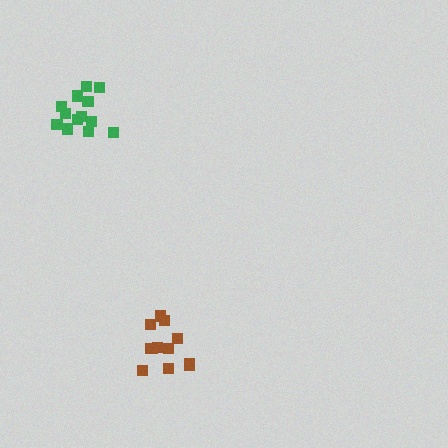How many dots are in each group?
Group 1: 13 dots, Group 2: 12 dots (25 total).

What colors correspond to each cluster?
The clusters are colored: green, brown.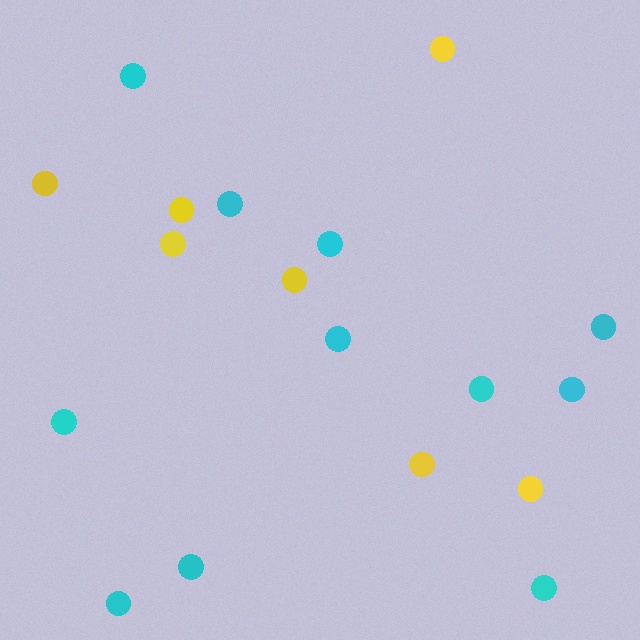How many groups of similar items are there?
There are 2 groups: one group of cyan circles (11) and one group of yellow circles (7).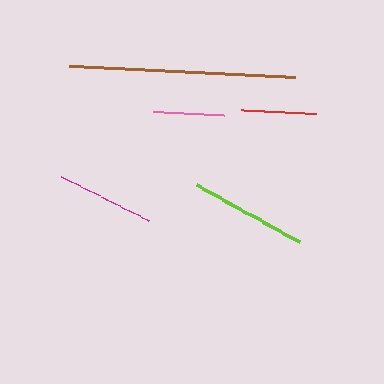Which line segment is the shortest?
The pink line is the shortest at approximately 71 pixels.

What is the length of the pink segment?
The pink segment is approximately 71 pixels long.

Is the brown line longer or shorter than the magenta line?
The brown line is longer than the magenta line.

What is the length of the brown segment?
The brown segment is approximately 226 pixels long.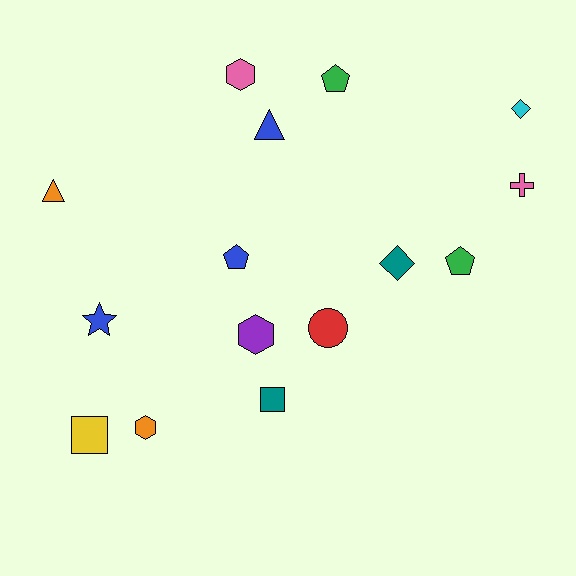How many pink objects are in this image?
There are 2 pink objects.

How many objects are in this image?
There are 15 objects.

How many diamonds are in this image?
There are 2 diamonds.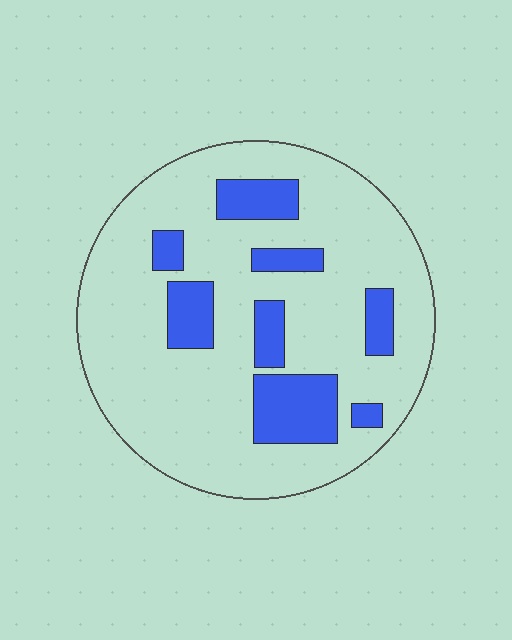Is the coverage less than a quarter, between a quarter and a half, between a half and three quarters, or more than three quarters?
Less than a quarter.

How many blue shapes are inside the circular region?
8.